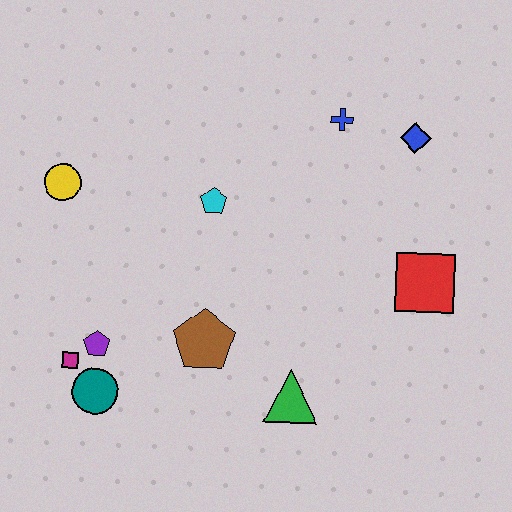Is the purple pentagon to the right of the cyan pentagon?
No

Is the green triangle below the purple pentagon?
Yes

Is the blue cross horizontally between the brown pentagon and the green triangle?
No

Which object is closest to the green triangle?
The brown pentagon is closest to the green triangle.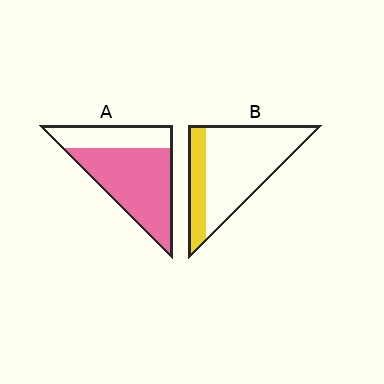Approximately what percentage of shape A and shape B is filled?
A is approximately 70% and B is approximately 25%.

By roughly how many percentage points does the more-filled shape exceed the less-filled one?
By roughly 45 percentage points (A over B).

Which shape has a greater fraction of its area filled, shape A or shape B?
Shape A.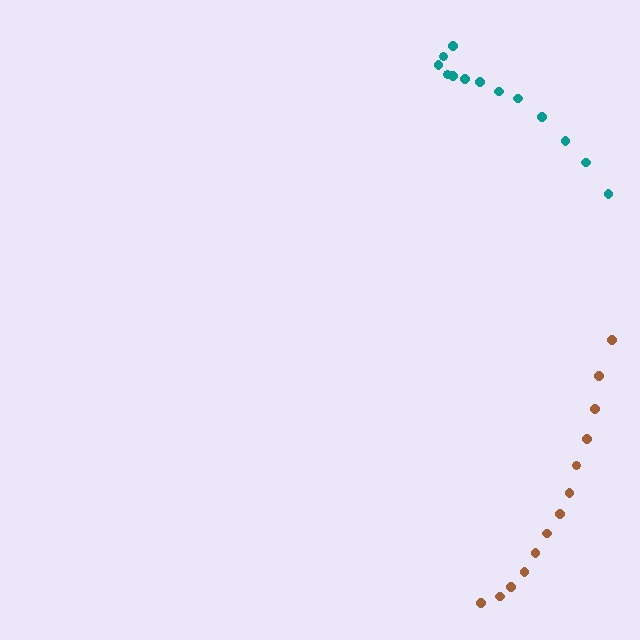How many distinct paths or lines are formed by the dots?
There are 2 distinct paths.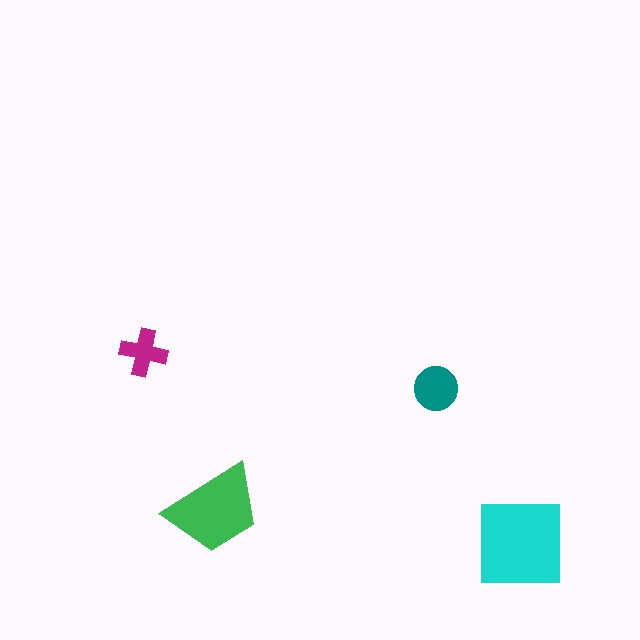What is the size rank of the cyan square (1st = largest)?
1st.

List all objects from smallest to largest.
The magenta cross, the teal circle, the green trapezoid, the cyan square.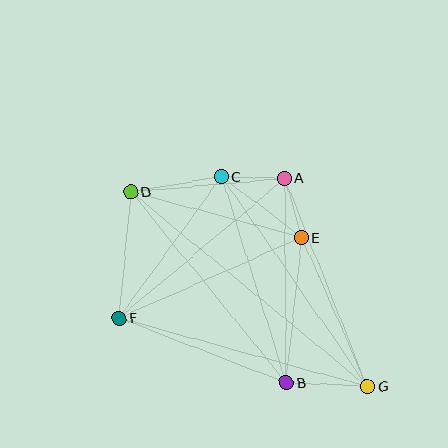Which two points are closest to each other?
Points A and E are closest to each other.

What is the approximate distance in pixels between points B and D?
The distance between B and D is approximately 246 pixels.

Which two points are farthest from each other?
Points D and G are farthest from each other.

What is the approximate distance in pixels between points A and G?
The distance between A and G is approximately 224 pixels.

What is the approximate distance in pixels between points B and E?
The distance between B and E is approximately 146 pixels.